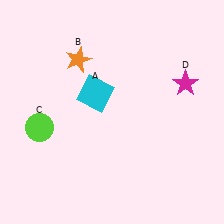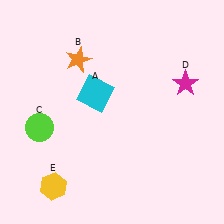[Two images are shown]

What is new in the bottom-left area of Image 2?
A yellow hexagon (E) was added in the bottom-left area of Image 2.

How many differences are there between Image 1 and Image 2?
There is 1 difference between the two images.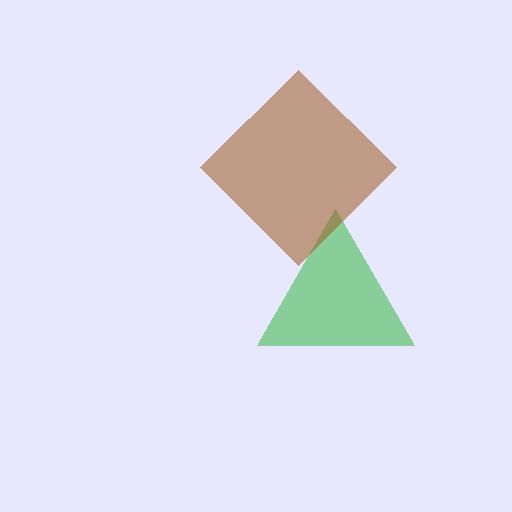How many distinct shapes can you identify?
There are 2 distinct shapes: a green triangle, a brown diamond.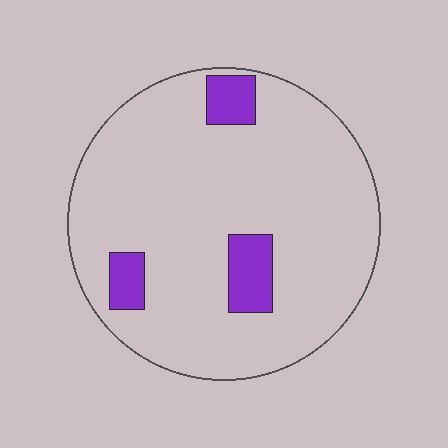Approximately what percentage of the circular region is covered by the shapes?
Approximately 10%.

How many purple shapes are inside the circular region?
3.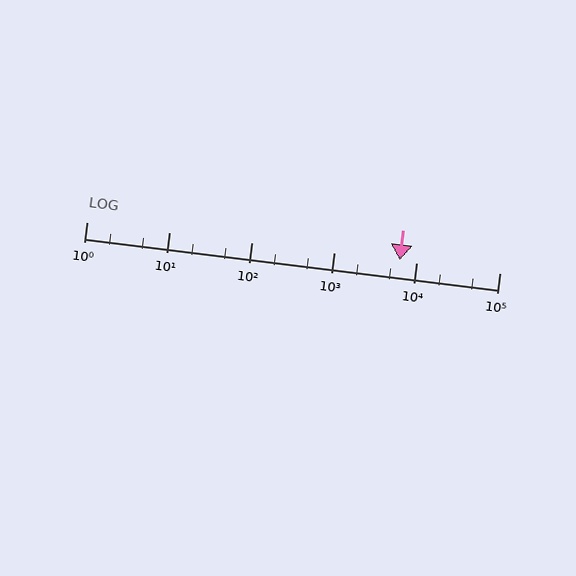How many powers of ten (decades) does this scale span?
The scale spans 5 decades, from 1 to 100000.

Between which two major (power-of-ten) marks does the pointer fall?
The pointer is between 1000 and 10000.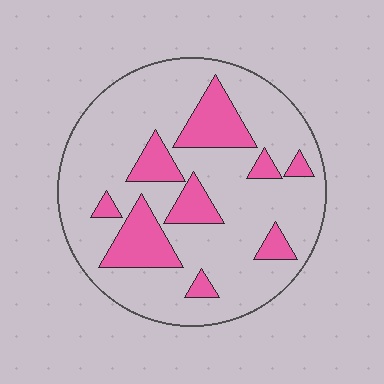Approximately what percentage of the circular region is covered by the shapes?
Approximately 20%.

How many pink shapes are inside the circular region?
9.